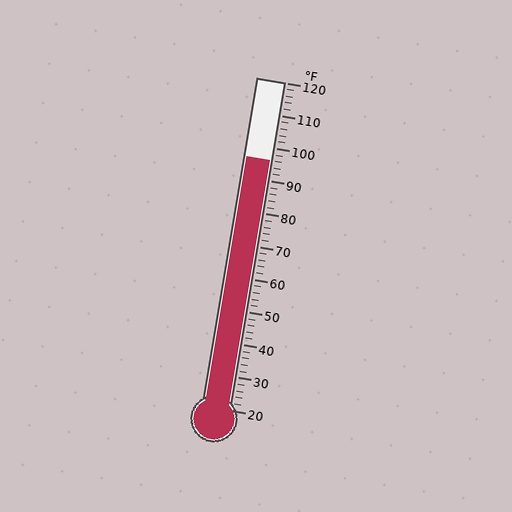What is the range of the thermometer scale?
The thermometer scale ranges from 20°F to 120°F.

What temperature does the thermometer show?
The thermometer shows approximately 96°F.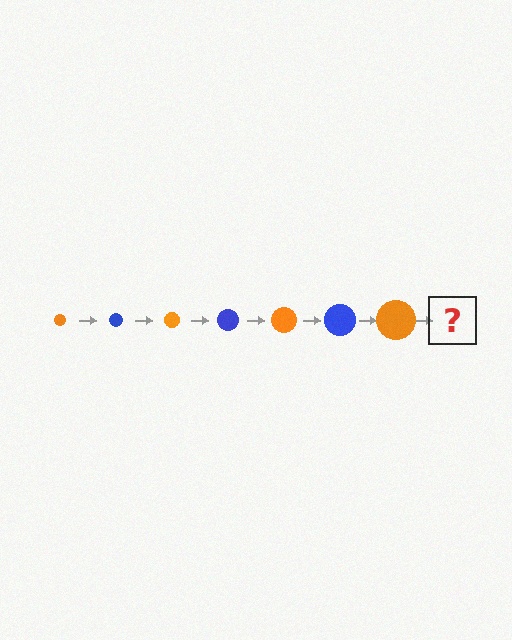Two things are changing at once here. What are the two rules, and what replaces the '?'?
The two rules are that the circle grows larger each step and the color cycles through orange and blue. The '?' should be a blue circle, larger than the previous one.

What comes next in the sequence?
The next element should be a blue circle, larger than the previous one.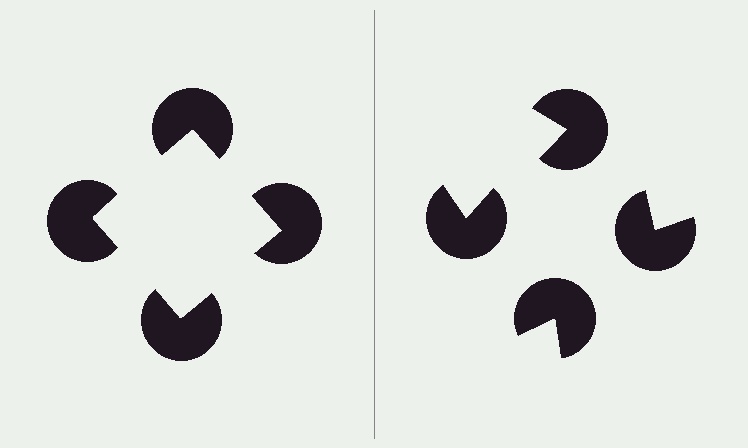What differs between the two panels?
The pac-man discs are positioned identically on both sides; only the wedge orientations differ. On the left they align to a square; on the right they are misaligned.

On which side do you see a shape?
An illusory square appears on the left side. On the right side the wedge cuts are rotated, so no coherent shape forms.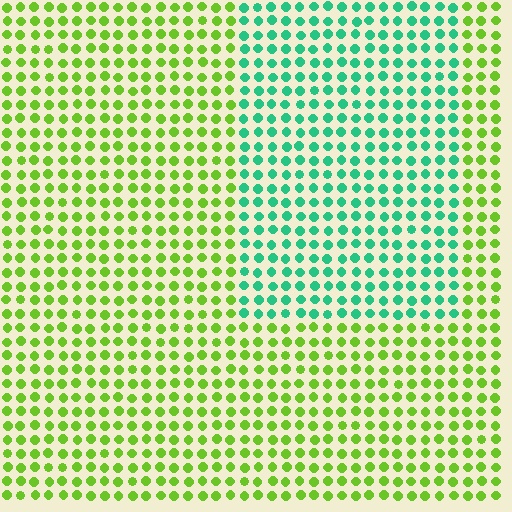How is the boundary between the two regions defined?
The boundary is defined purely by a slight shift in hue (about 61 degrees). Spacing, size, and orientation are identical on both sides.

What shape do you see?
I see a rectangle.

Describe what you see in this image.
The image is filled with small lime elements in a uniform arrangement. A rectangle-shaped region is visible where the elements are tinted to a slightly different hue, forming a subtle color boundary.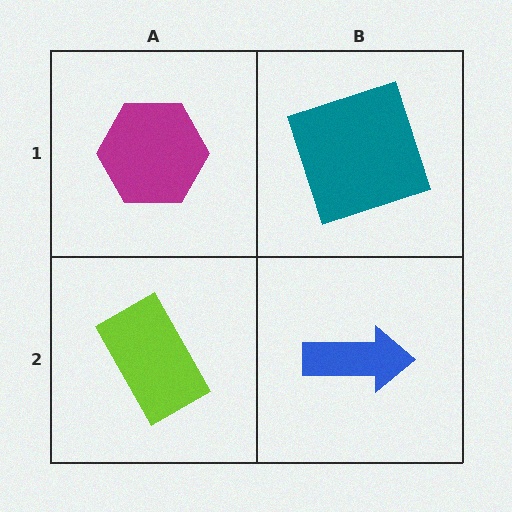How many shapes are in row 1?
2 shapes.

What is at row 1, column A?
A magenta hexagon.